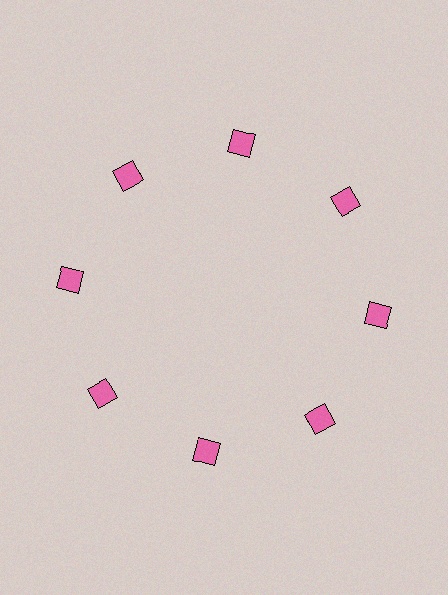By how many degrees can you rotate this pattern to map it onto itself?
The pattern maps onto itself every 45 degrees of rotation.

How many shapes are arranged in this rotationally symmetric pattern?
There are 8 shapes, arranged in 8 groups of 1.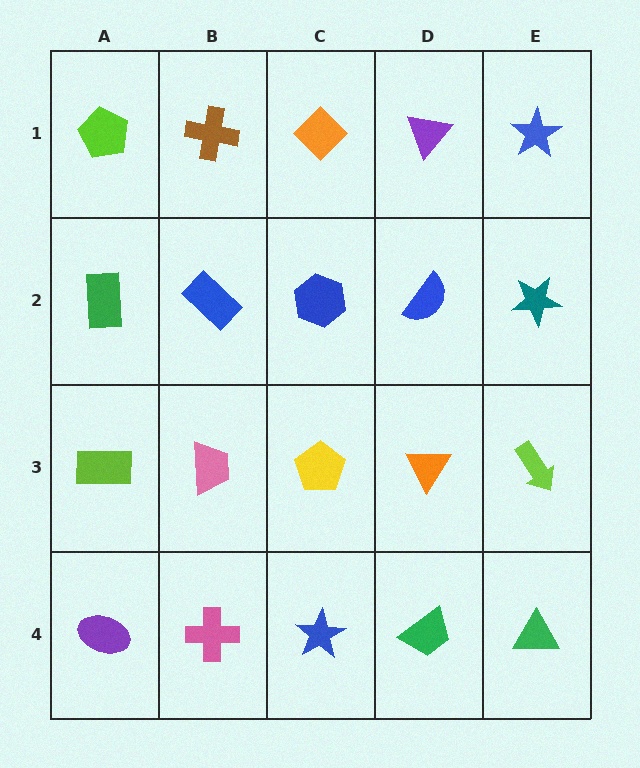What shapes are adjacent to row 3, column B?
A blue rectangle (row 2, column B), a pink cross (row 4, column B), a lime rectangle (row 3, column A), a yellow pentagon (row 3, column C).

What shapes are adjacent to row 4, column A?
A lime rectangle (row 3, column A), a pink cross (row 4, column B).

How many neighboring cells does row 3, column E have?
3.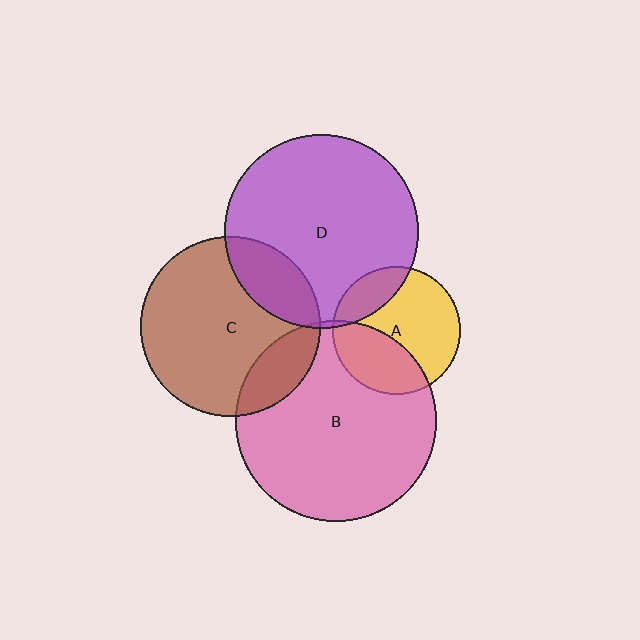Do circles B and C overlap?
Yes.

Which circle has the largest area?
Circle B (pink).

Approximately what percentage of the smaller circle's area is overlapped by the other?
Approximately 15%.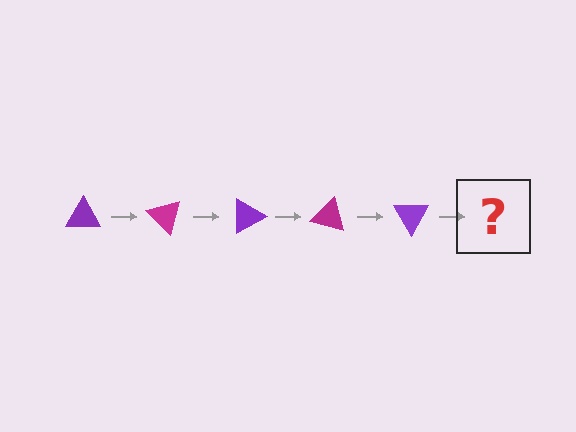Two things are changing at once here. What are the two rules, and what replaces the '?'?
The two rules are that it rotates 45 degrees each step and the color cycles through purple and magenta. The '?' should be a magenta triangle, rotated 225 degrees from the start.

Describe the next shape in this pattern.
It should be a magenta triangle, rotated 225 degrees from the start.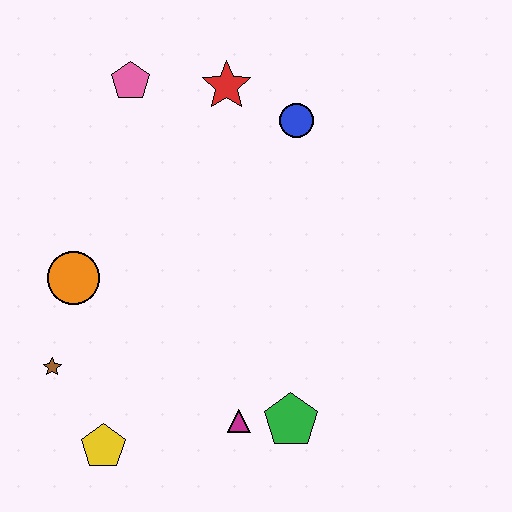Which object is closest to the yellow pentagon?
The brown star is closest to the yellow pentagon.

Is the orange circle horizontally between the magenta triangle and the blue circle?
No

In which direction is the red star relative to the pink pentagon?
The red star is to the right of the pink pentagon.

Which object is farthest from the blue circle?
The yellow pentagon is farthest from the blue circle.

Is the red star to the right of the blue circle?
No